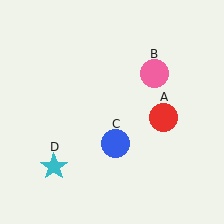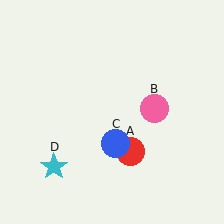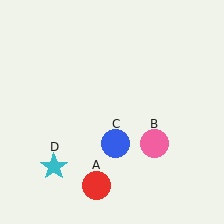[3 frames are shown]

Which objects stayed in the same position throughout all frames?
Blue circle (object C) and cyan star (object D) remained stationary.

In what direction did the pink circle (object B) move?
The pink circle (object B) moved down.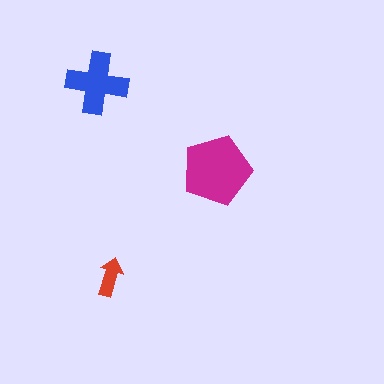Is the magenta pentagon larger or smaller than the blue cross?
Larger.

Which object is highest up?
The blue cross is topmost.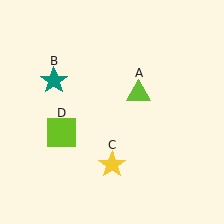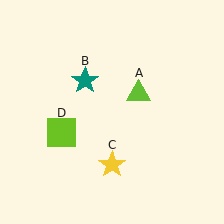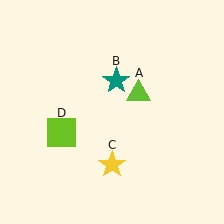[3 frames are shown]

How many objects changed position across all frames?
1 object changed position: teal star (object B).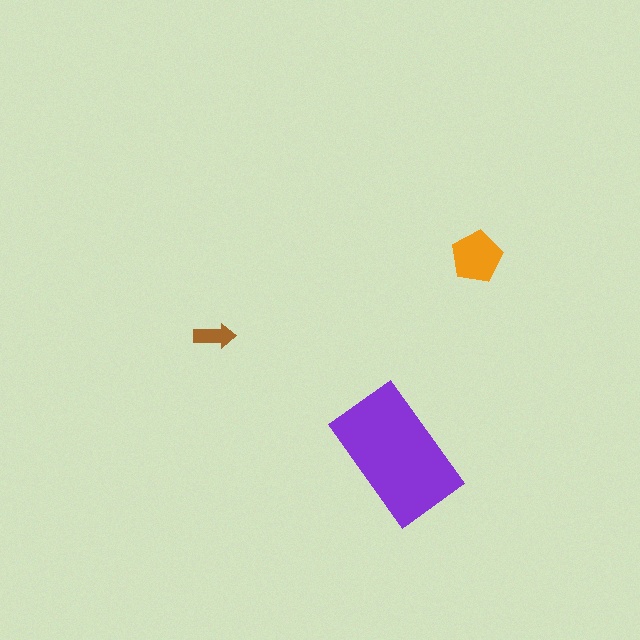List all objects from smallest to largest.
The brown arrow, the orange pentagon, the purple rectangle.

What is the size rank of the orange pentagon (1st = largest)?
2nd.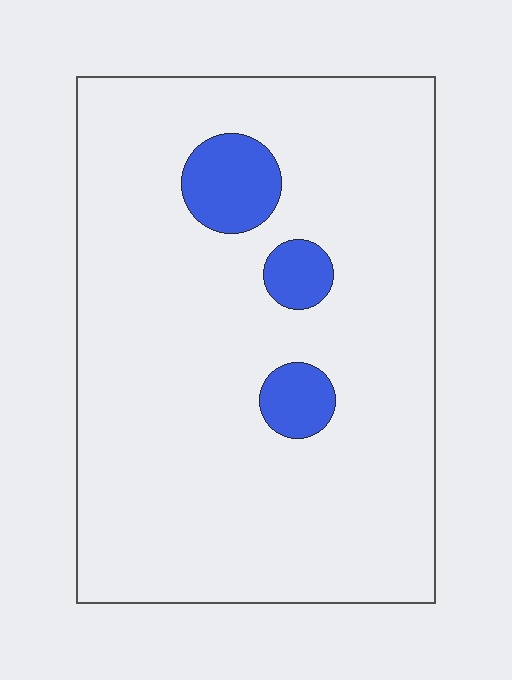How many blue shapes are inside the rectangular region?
3.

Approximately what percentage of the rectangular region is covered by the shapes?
Approximately 10%.